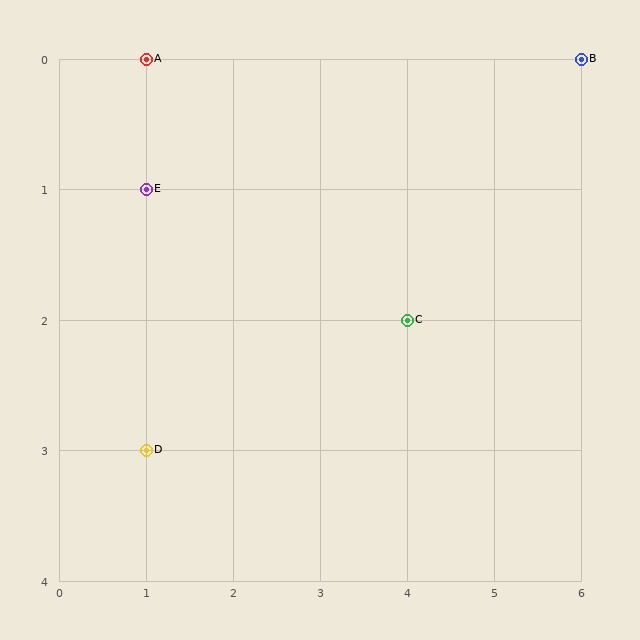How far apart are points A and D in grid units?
Points A and D are 3 rows apart.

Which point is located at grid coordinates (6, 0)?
Point B is at (6, 0).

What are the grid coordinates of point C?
Point C is at grid coordinates (4, 2).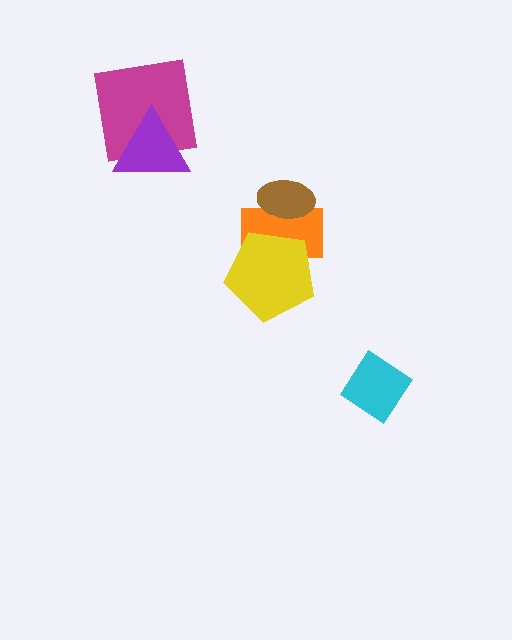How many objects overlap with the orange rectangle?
2 objects overlap with the orange rectangle.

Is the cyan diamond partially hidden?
No, no other shape covers it.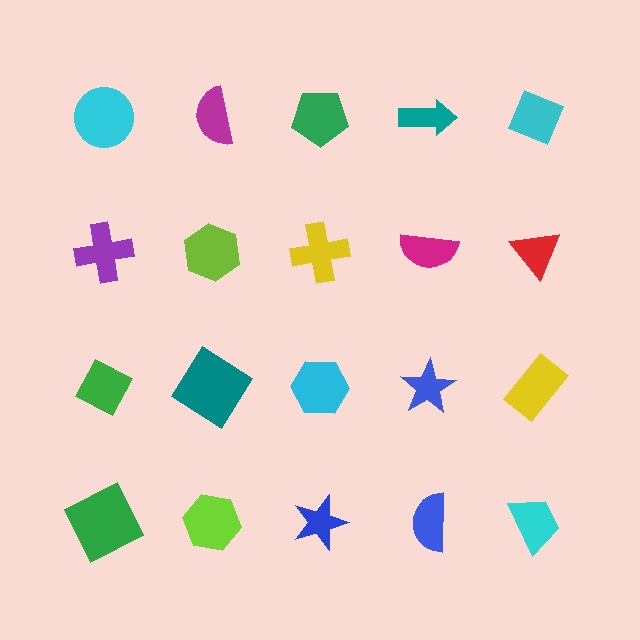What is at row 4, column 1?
A green square.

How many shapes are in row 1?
5 shapes.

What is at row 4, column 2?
A lime hexagon.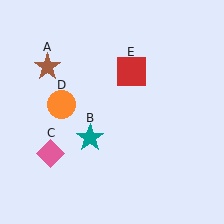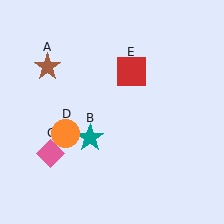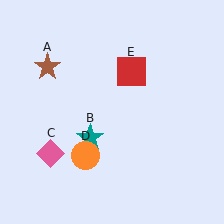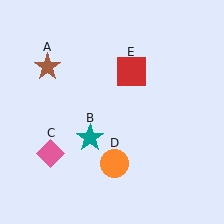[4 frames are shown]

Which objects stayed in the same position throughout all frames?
Brown star (object A) and teal star (object B) and pink diamond (object C) and red square (object E) remained stationary.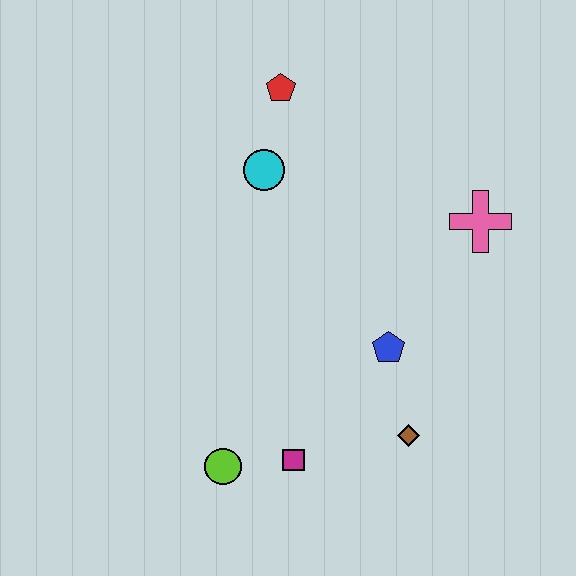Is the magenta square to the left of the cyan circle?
No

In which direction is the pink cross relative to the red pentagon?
The pink cross is to the right of the red pentagon.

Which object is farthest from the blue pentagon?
The red pentagon is farthest from the blue pentagon.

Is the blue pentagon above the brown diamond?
Yes